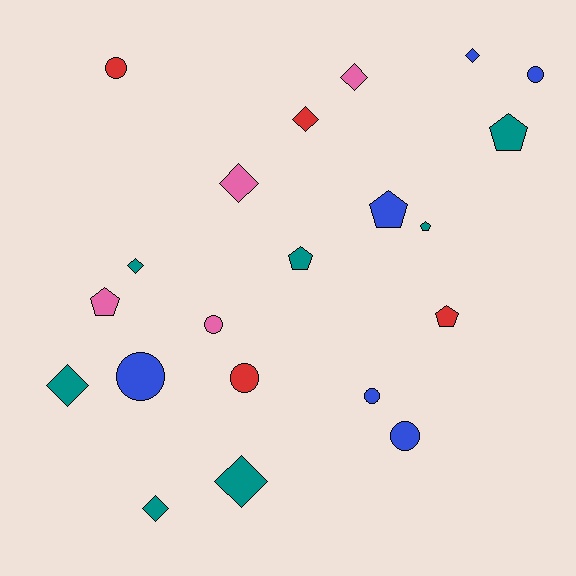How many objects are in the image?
There are 21 objects.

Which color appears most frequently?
Teal, with 7 objects.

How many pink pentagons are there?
There is 1 pink pentagon.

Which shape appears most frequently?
Diamond, with 8 objects.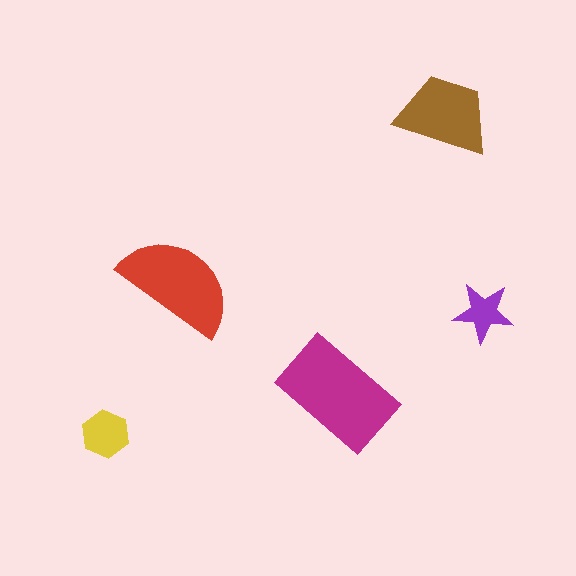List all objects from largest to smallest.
The magenta rectangle, the red semicircle, the brown trapezoid, the yellow hexagon, the purple star.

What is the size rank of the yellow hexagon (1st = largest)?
4th.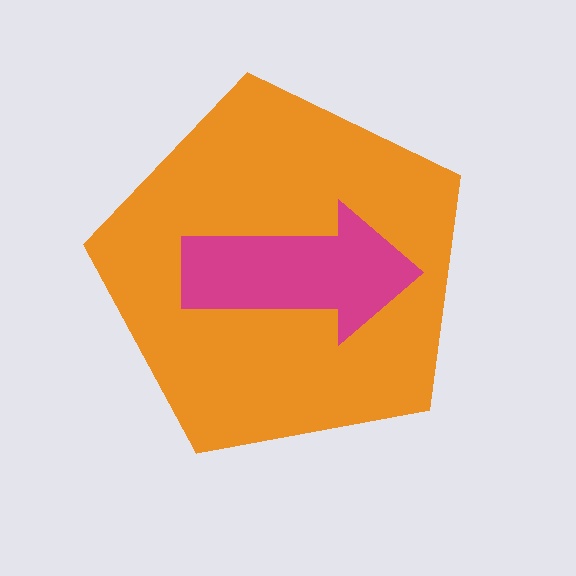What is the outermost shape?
The orange pentagon.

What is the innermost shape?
The magenta arrow.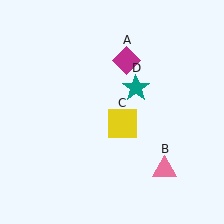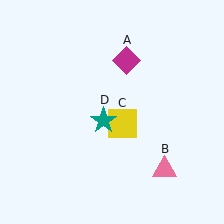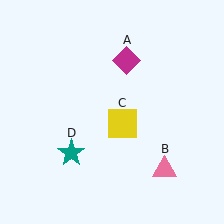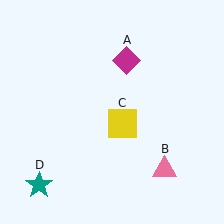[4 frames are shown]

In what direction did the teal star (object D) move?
The teal star (object D) moved down and to the left.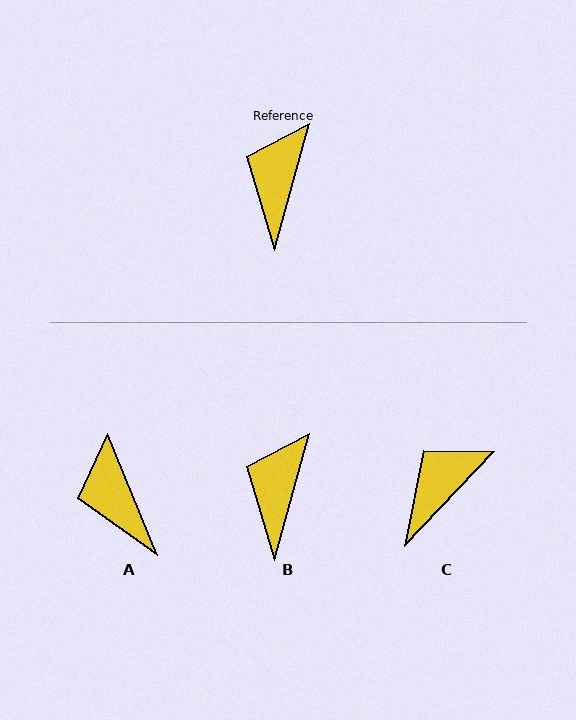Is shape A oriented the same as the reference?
No, it is off by about 38 degrees.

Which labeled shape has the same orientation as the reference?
B.